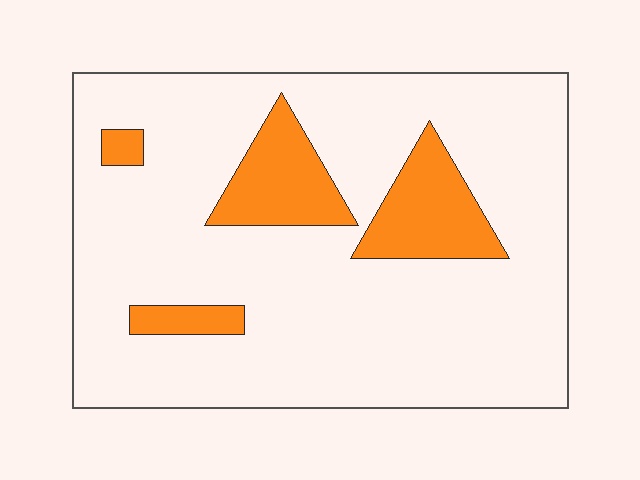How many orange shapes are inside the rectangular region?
4.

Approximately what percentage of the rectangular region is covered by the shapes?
Approximately 15%.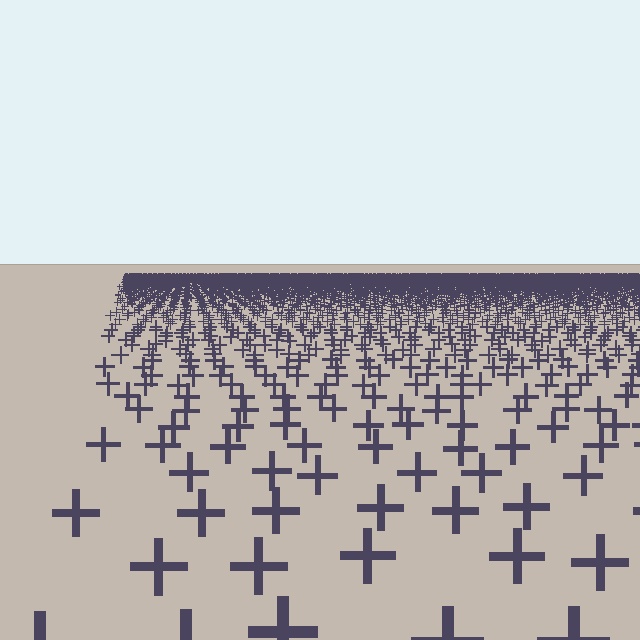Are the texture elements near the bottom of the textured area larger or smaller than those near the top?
Larger. Near the bottom, elements are closer to the viewer and appear at a bigger on-screen size.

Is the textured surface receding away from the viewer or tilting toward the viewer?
The surface is receding away from the viewer. Texture elements get smaller and denser toward the top.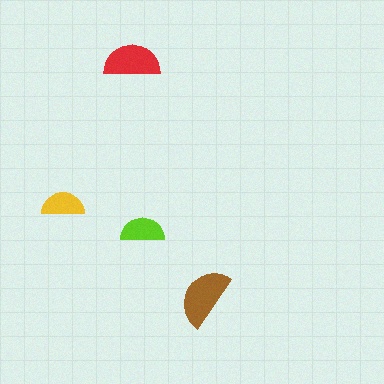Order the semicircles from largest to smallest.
the brown one, the red one, the lime one, the yellow one.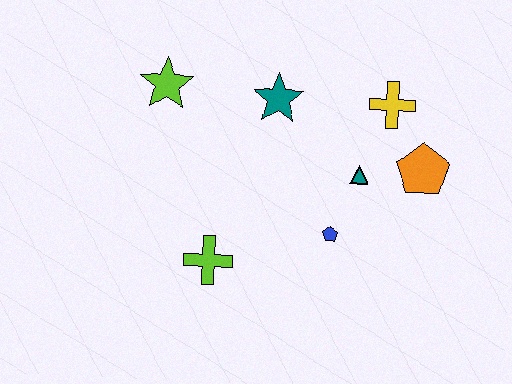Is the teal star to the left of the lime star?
No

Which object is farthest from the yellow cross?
The lime cross is farthest from the yellow cross.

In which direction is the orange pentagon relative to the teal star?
The orange pentagon is to the right of the teal star.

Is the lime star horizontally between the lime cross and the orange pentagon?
No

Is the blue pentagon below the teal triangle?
Yes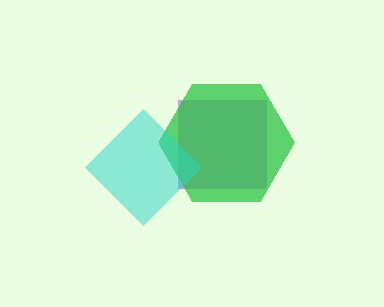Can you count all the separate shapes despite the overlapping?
Yes, there are 3 separate shapes.